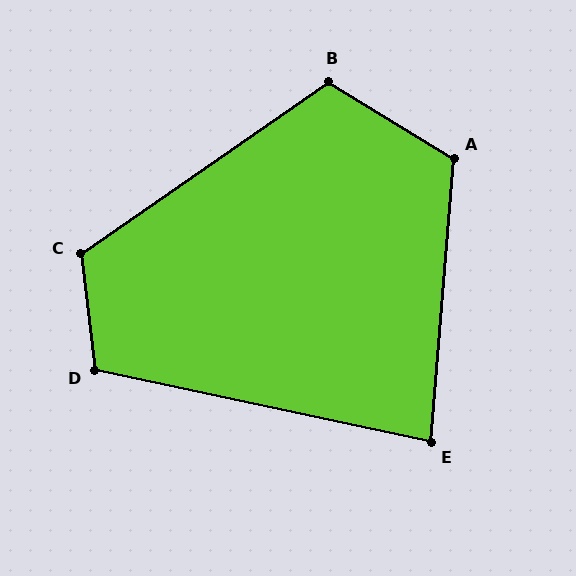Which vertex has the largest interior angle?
C, at approximately 118 degrees.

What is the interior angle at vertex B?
Approximately 114 degrees (obtuse).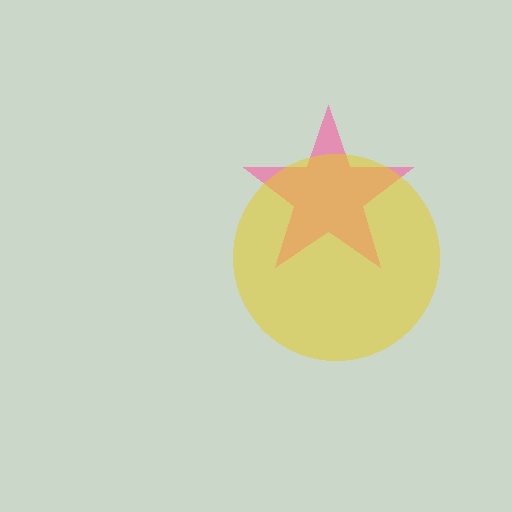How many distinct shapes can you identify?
There are 2 distinct shapes: a pink star, a yellow circle.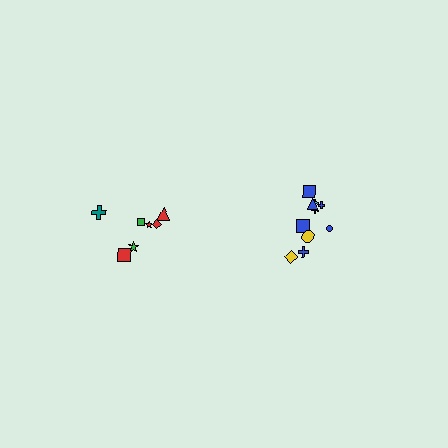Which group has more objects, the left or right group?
The right group.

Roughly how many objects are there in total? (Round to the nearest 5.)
Roughly 15 objects in total.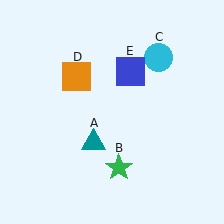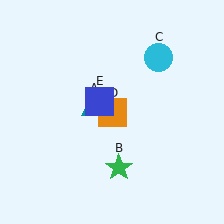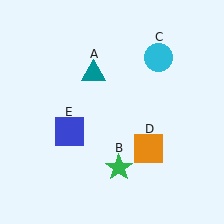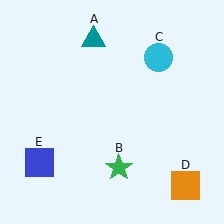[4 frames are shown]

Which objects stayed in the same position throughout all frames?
Green star (object B) and cyan circle (object C) remained stationary.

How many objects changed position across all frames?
3 objects changed position: teal triangle (object A), orange square (object D), blue square (object E).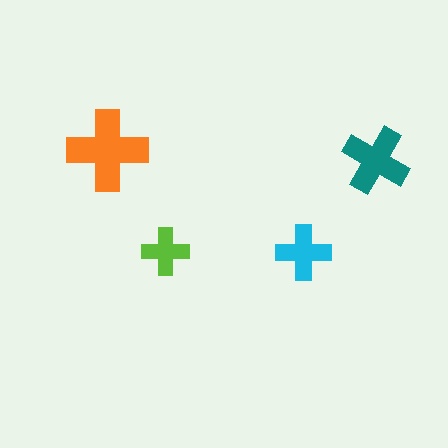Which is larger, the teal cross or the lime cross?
The teal one.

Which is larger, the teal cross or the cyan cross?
The teal one.